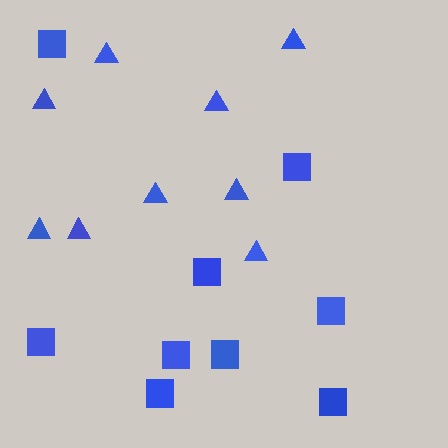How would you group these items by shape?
There are 2 groups: one group of triangles (9) and one group of squares (9).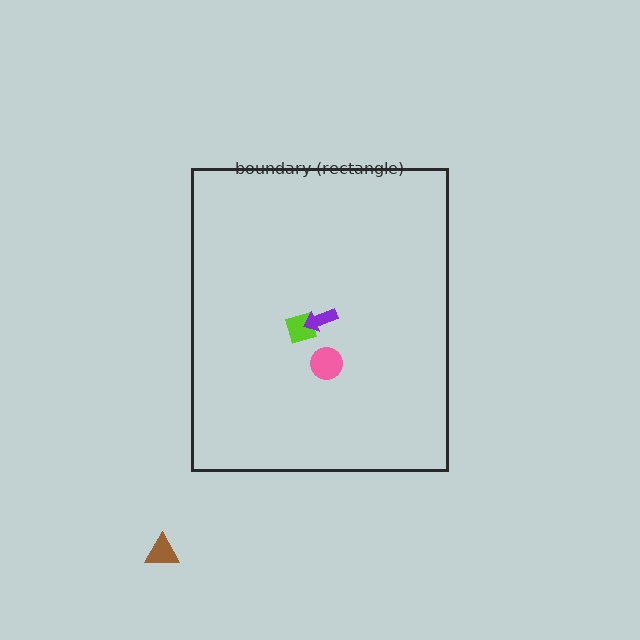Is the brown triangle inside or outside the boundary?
Outside.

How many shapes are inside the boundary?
3 inside, 1 outside.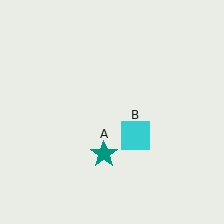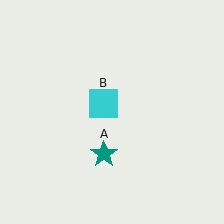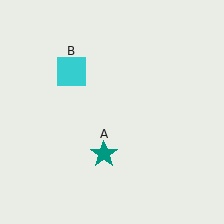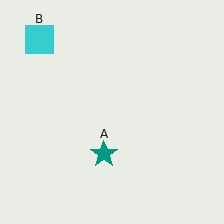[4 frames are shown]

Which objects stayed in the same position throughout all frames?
Teal star (object A) remained stationary.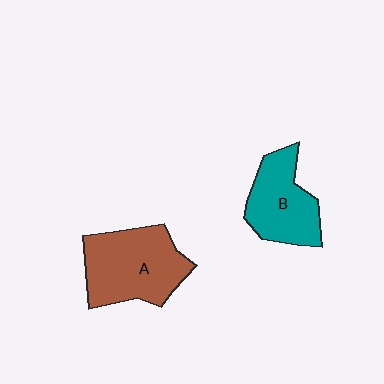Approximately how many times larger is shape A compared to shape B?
Approximately 1.3 times.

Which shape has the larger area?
Shape A (brown).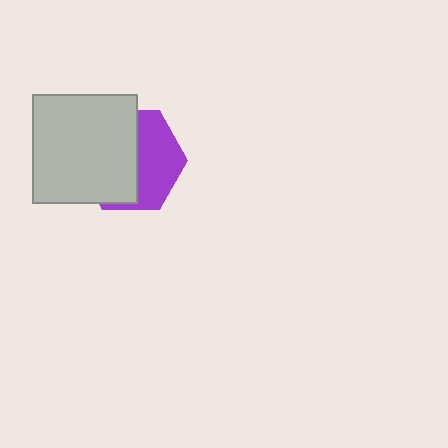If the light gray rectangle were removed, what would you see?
You would see the complete purple hexagon.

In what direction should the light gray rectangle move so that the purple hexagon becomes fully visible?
The light gray rectangle should move left. That is the shortest direction to clear the overlap and leave the purple hexagon fully visible.